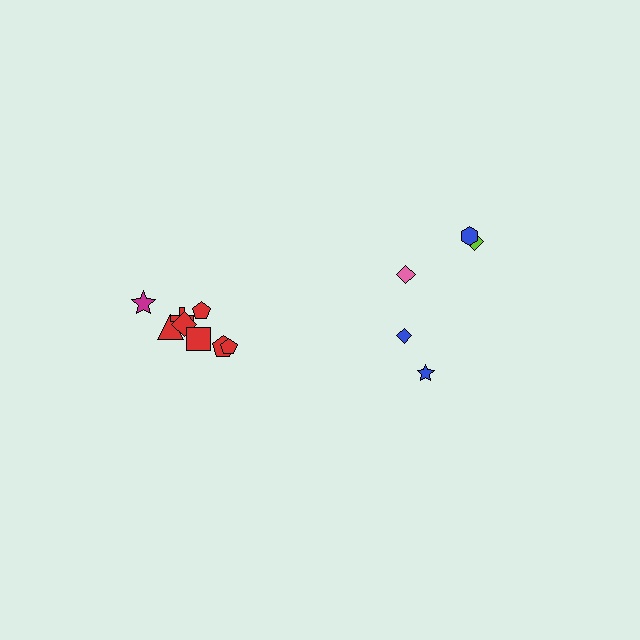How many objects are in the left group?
There are 8 objects.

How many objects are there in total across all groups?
There are 13 objects.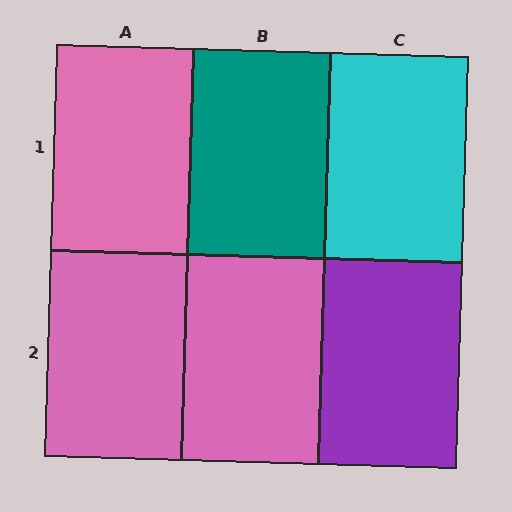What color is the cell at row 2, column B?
Pink.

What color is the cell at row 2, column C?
Purple.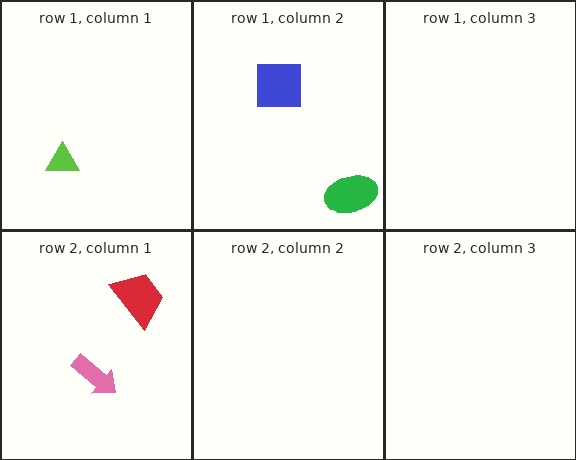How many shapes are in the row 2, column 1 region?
2.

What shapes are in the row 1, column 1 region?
The lime triangle.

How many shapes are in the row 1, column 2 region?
2.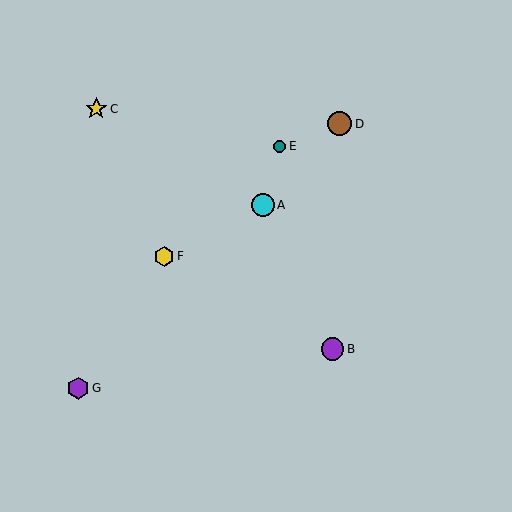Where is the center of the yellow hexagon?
The center of the yellow hexagon is at (164, 256).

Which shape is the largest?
The brown circle (labeled D) is the largest.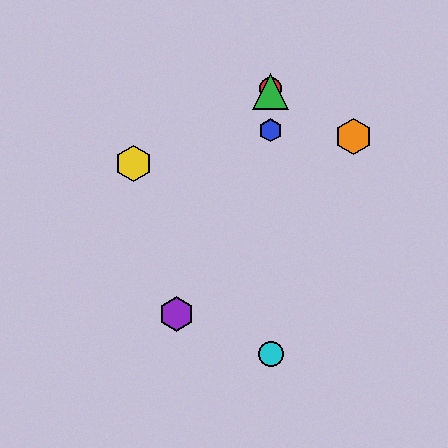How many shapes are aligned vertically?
4 shapes (the red circle, the blue hexagon, the green triangle, the cyan circle) are aligned vertically.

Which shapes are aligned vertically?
The red circle, the blue hexagon, the green triangle, the cyan circle are aligned vertically.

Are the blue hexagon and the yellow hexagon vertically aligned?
No, the blue hexagon is at x≈271 and the yellow hexagon is at x≈134.